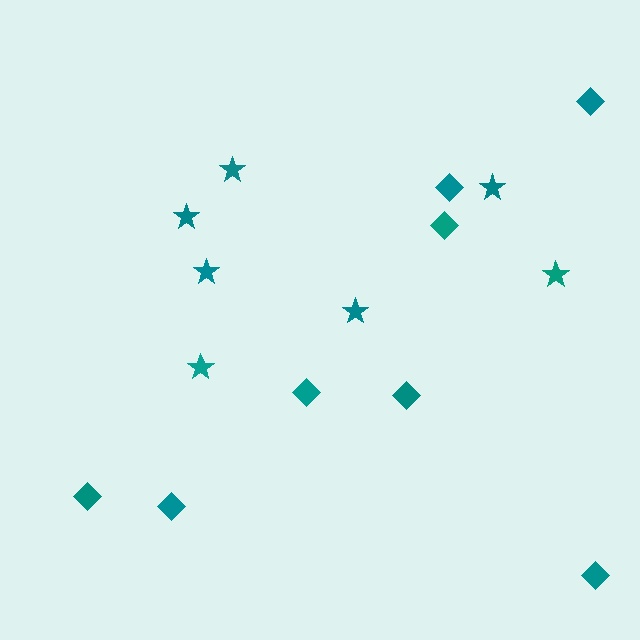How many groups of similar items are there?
There are 2 groups: one group of diamonds (8) and one group of stars (7).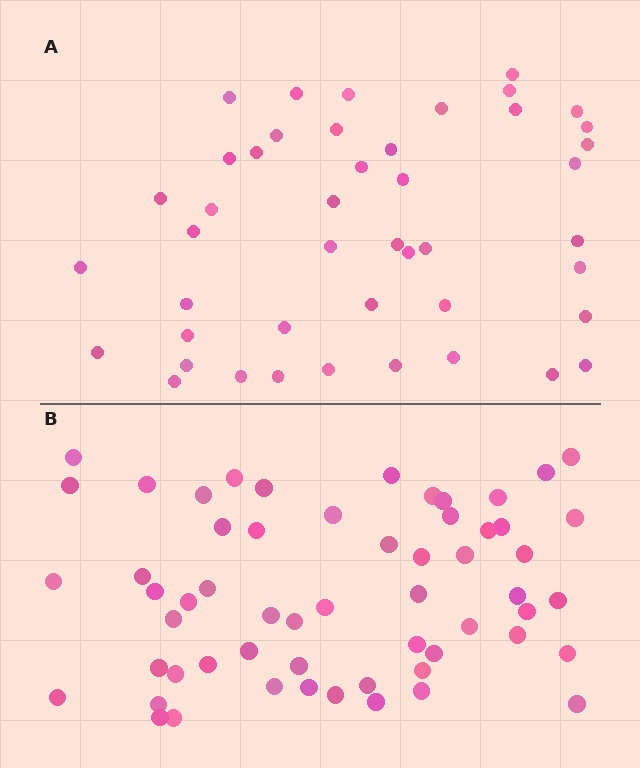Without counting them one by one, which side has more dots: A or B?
Region B (the bottom region) has more dots.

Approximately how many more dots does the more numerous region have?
Region B has approximately 15 more dots than region A.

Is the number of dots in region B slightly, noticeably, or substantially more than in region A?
Region B has noticeably more, but not dramatically so. The ratio is roughly 1.3 to 1.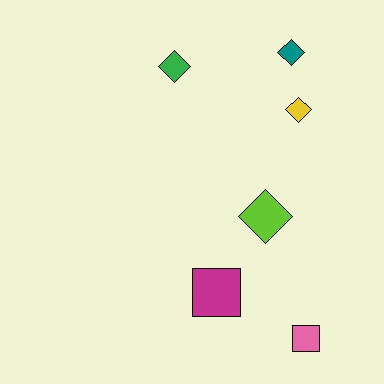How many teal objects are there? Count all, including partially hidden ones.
There is 1 teal object.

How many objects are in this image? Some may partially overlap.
There are 6 objects.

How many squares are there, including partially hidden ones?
There are 2 squares.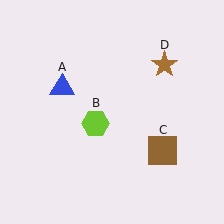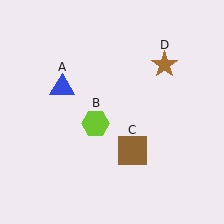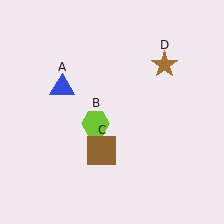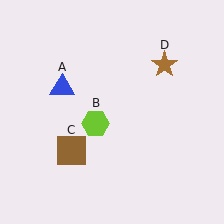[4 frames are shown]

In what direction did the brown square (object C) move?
The brown square (object C) moved left.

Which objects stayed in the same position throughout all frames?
Blue triangle (object A) and lime hexagon (object B) and brown star (object D) remained stationary.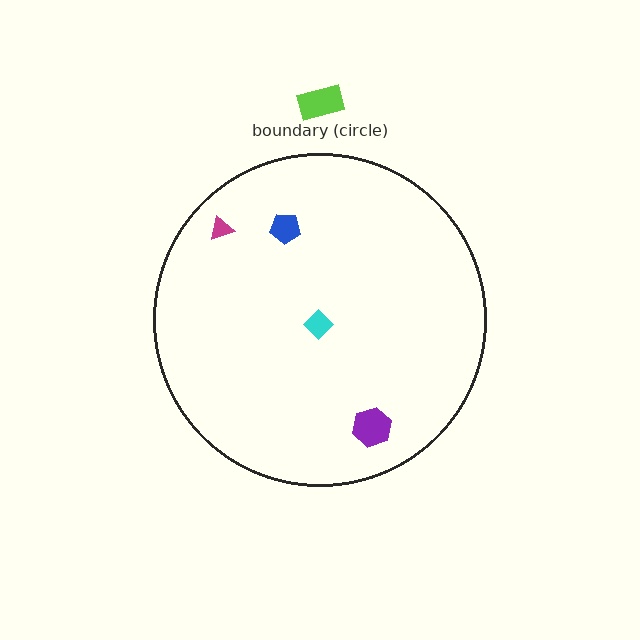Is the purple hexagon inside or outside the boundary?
Inside.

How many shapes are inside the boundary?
4 inside, 1 outside.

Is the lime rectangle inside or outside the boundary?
Outside.